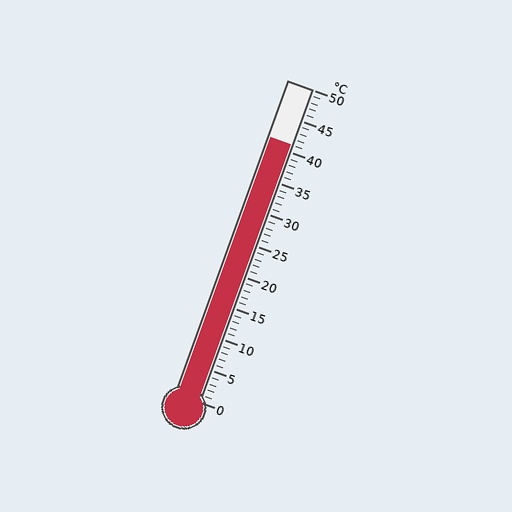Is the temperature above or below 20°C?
The temperature is above 20°C.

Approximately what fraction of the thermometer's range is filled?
The thermometer is filled to approximately 80% of its range.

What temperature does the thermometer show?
The thermometer shows approximately 41°C.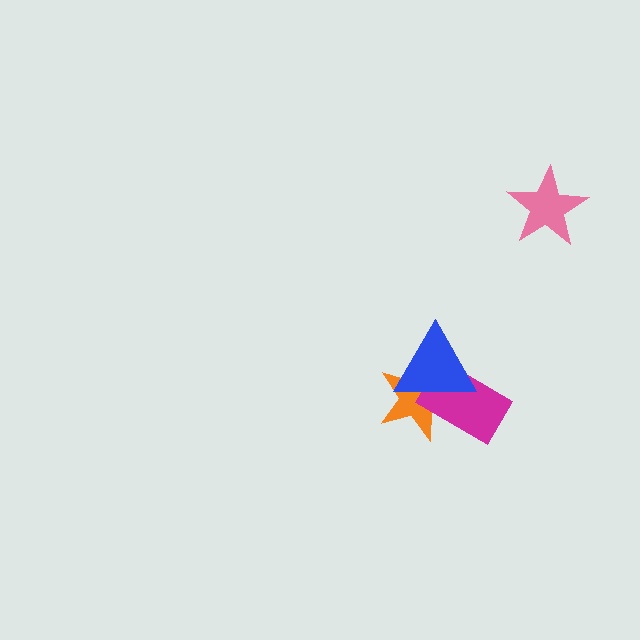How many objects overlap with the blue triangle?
2 objects overlap with the blue triangle.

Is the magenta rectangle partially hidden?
Yes, it is partially covered by another shape.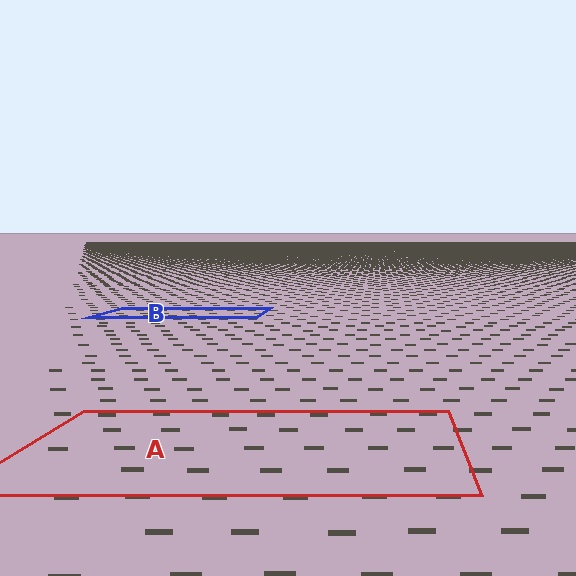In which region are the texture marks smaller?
The texture marks are smaller in region B, because it is farther away.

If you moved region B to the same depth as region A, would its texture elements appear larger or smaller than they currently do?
They would appear larger. At a closer depth, the same texture elements are projected at a bigger on-screen size.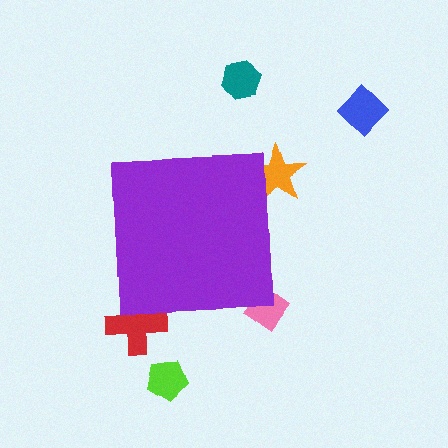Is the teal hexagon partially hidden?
No, the teal hexagon is fully visible.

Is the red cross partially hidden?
Yes, the red cross is partially hidden behind the purple square.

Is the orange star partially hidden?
Yes, the orange star is partially hidden behind the purple square.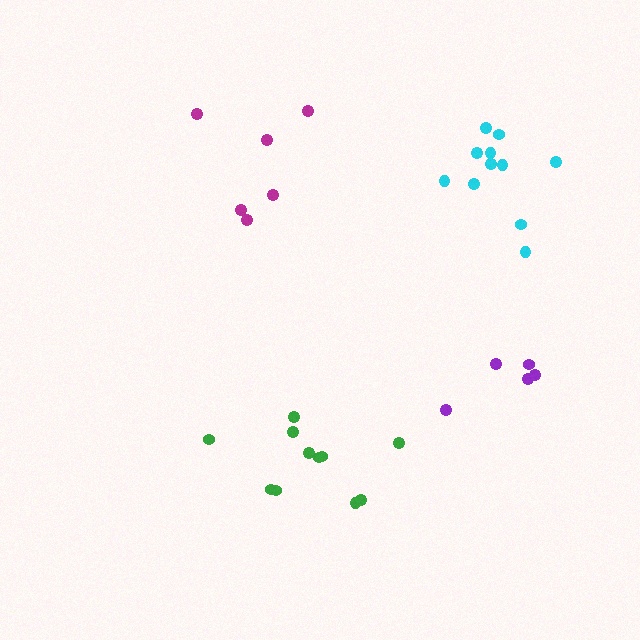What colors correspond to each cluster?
The clusters are colored: magenta, purple, cyan, green.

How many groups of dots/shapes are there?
There are 4 groups.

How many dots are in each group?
Group 1: 6 dots, Group 2: 5 dots, Group 3: 11 dots, Group 4: 11 dots (33 total).